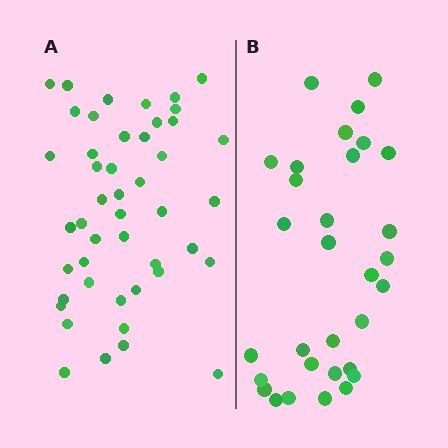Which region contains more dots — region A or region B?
Region A (the left region) has more dots.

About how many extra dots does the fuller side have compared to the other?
Region A has approximately 15 more dots than region B.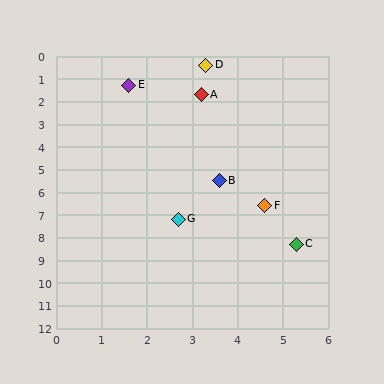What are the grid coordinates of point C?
Point C is at approximately (5.3, 8.3).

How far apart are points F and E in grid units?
Points F and E are about 6.1 grid units apart.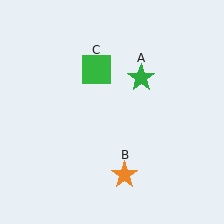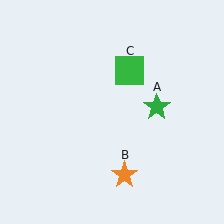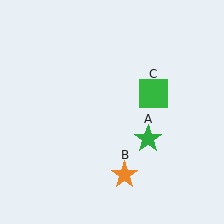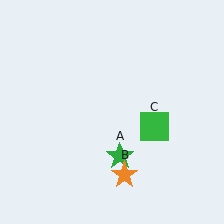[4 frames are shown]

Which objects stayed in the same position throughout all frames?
Orange star (object B) remained stationary.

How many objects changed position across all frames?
2 objects changed position: green star (object A), green square (object C).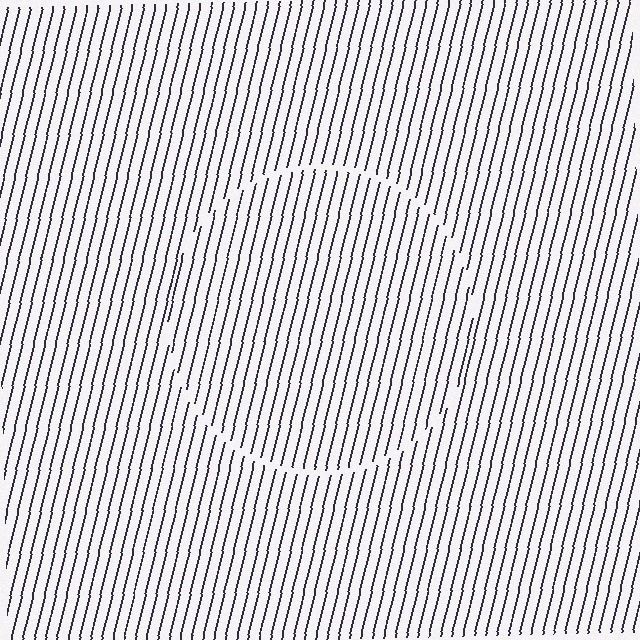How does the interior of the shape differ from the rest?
The interior of the shape contains the same grating, shifted by half a period — the contour is defined by the phase discontinuity where line-ends from the inner and outer gratings abut.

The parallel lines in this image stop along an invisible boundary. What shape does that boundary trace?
An illusory circle. The interior of the shape contains the same grating, shifted by half a period — the contour is defined by the phase discontinuity where line-ends from the inner and outer gratings abut.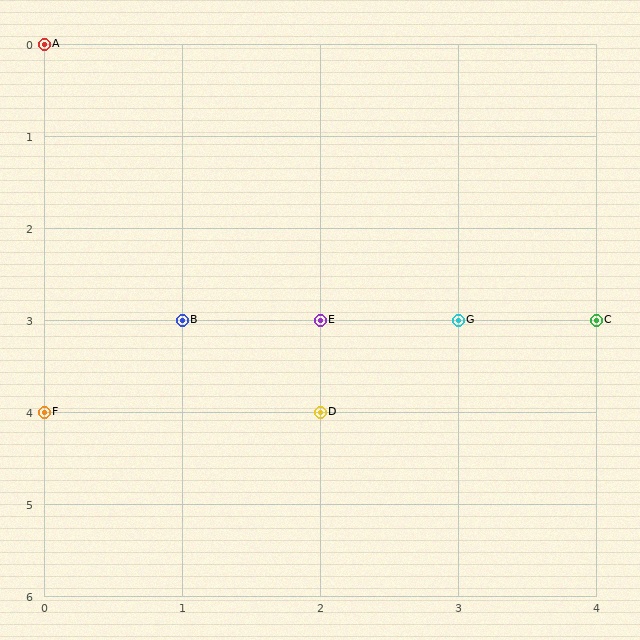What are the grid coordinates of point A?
Point A is at grid coordinates (0, 0).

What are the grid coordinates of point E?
Point E is at grid coordinates (2, 3).